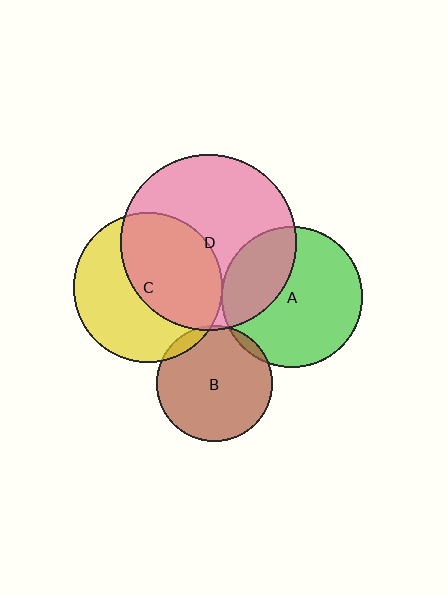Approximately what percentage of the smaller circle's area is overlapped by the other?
Approximately 30%.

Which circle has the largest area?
Circle D (pink).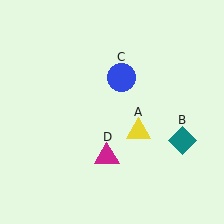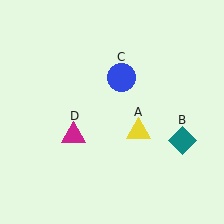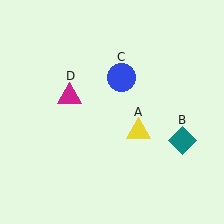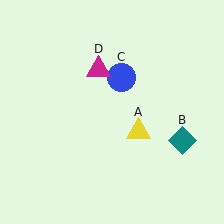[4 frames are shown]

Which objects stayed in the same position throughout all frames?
Yellow triangle (object A) and teal diamond (object B) and blue circle (object C) remained stationary.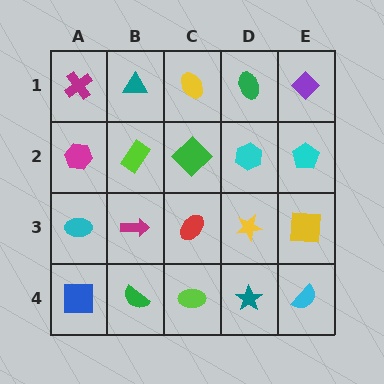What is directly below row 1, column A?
A magenta hexagon.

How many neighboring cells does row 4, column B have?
3.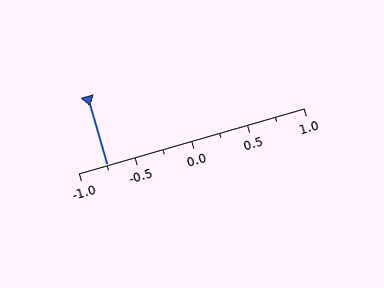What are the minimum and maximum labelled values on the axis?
The axis runs from -1.0 to 1.0.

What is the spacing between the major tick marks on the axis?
The major ticks are spaced 0.5 apart.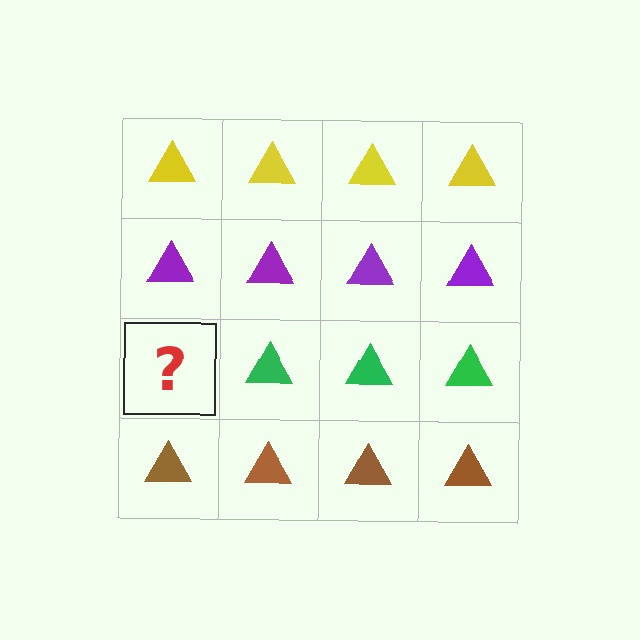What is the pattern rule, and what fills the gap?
The rule is that each row has a consistent color. The gap should be filled with a green triangle.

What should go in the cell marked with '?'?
The missing cell should contain a green triangle.